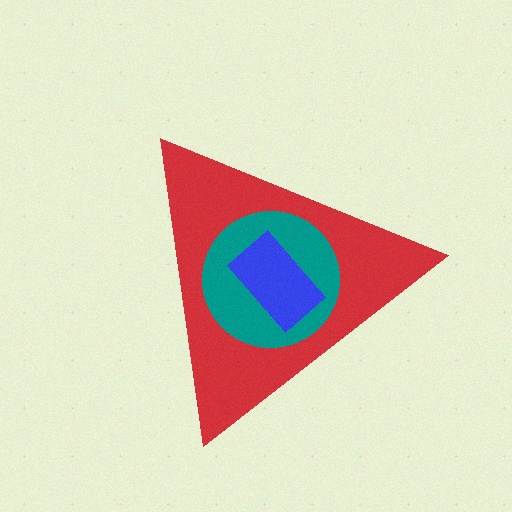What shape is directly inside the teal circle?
The blue rectangle.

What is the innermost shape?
The blue rectangle.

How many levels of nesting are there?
3.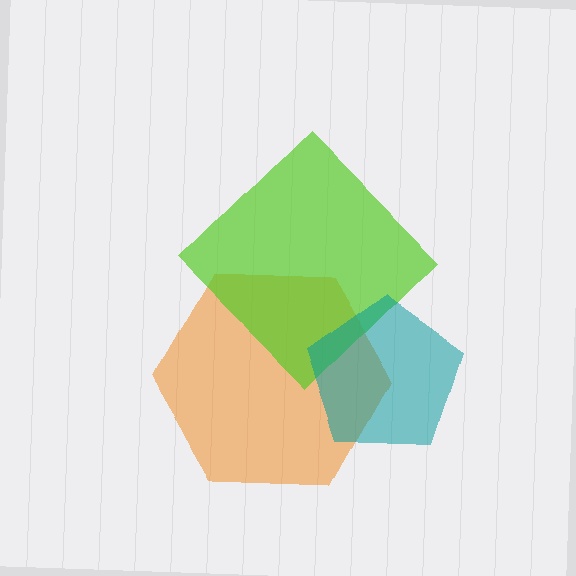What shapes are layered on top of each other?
The layered shapes are: an orange hexagon, a lime diamond, a teal pentagon.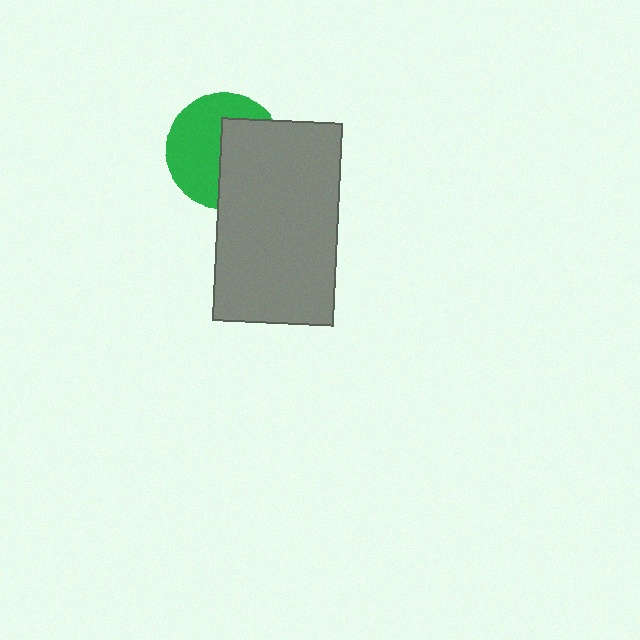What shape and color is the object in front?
The object in front is a gray rectangle.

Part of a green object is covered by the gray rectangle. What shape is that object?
It is a circle.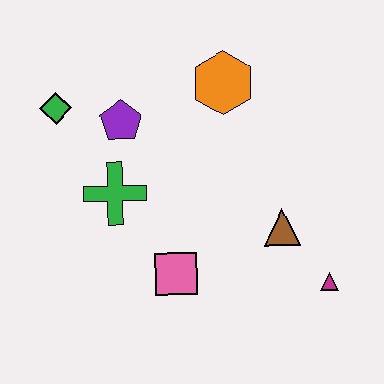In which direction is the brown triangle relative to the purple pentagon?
The brown triangle is to the right of the purple pentagon.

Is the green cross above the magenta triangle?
Yes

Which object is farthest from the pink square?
The green diamond is farthest from the pink square.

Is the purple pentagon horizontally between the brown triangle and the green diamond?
Yes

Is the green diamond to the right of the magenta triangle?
No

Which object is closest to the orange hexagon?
The purple pentagon is closest to the orange hexagon.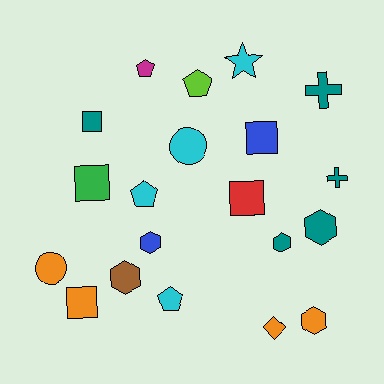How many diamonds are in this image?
There is 1 diamond.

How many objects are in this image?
There are 20 objects.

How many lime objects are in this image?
There is 1 lime object.